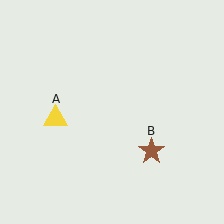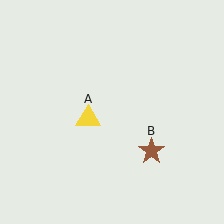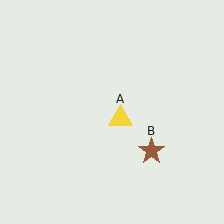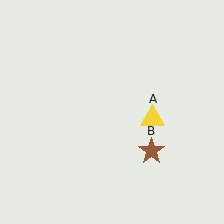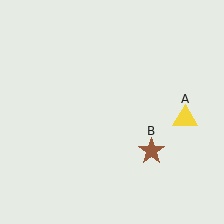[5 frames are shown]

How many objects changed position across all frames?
1 object changed position: yellow triangle (object A).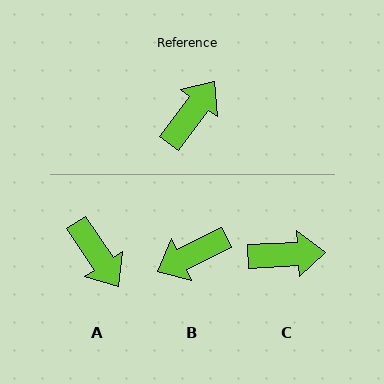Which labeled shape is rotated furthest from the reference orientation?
B, about 152 degrees away.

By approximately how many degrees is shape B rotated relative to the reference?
Approximately 152 degrees counter-clockwise.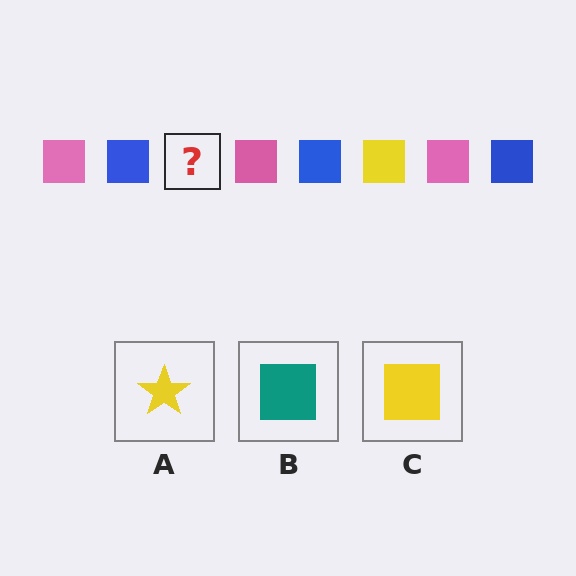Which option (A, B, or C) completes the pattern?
C.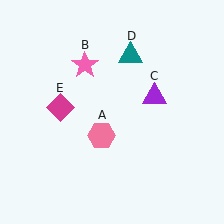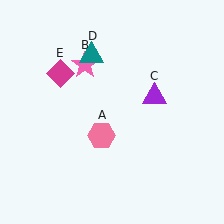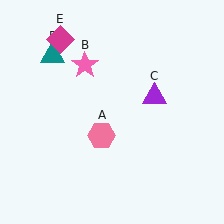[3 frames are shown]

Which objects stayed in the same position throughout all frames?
Pink hexagon (object A) and pink star (object B) and purple triangle (object C) remained stationary.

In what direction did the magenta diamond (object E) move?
The magenta diamond (object E) moved up.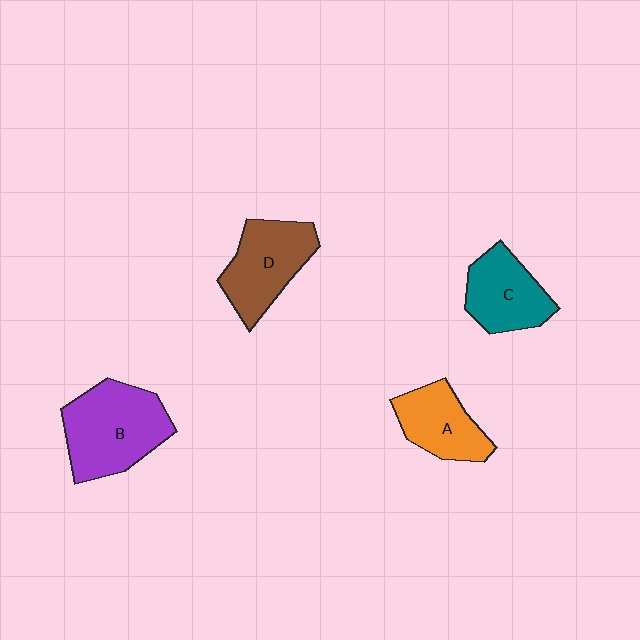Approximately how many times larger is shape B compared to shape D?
Approximately 1.3 times.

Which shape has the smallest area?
Shape A (orange).